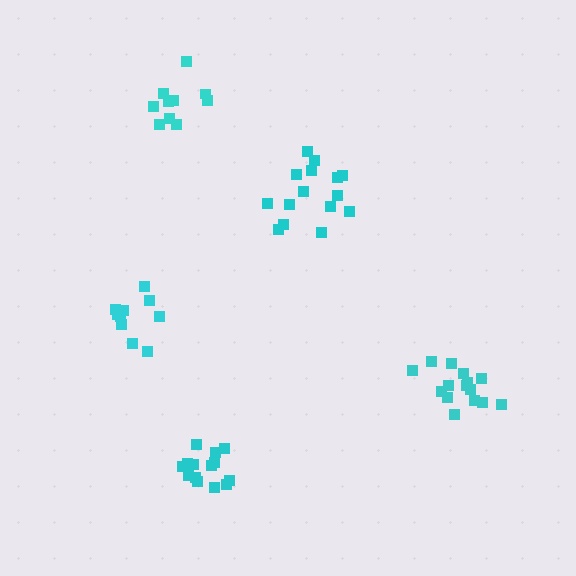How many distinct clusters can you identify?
There are 5 distinct clusters.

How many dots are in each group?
Group 1: 15 dots, Group 2: 15 dots, Group 3: 14 dots, Group 4: 10 dots, Group 5: 10 dots (64 total).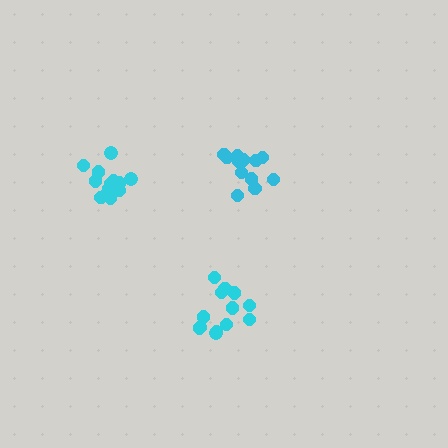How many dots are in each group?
Group 1: 13 dots, Group 2: 13 dots, Group 3: 12 dots (38 total).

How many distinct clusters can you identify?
There are 3 distinct clusters.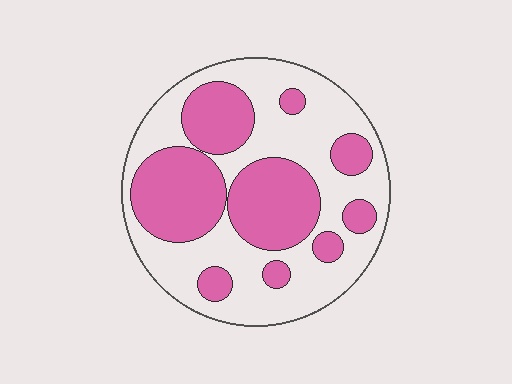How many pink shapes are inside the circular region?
9.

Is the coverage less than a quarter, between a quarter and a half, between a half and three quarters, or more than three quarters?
Between a quarter and a half.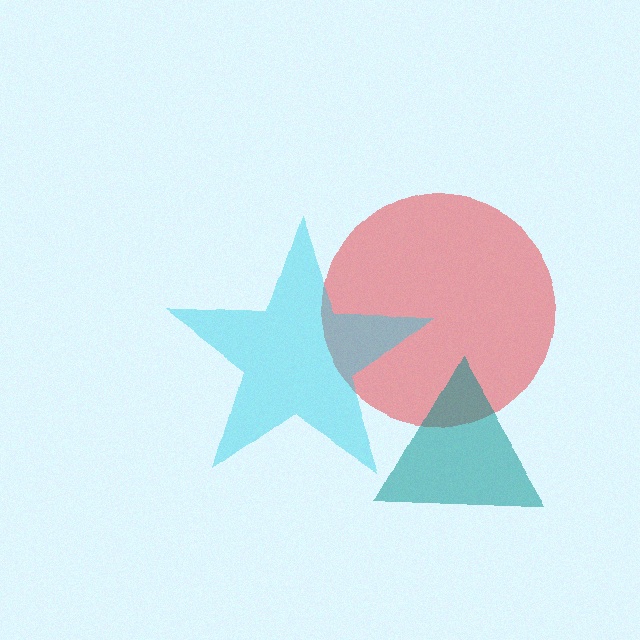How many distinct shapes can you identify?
There are 3 distinct shapes: a red circle, a teal triangle, a cyan star.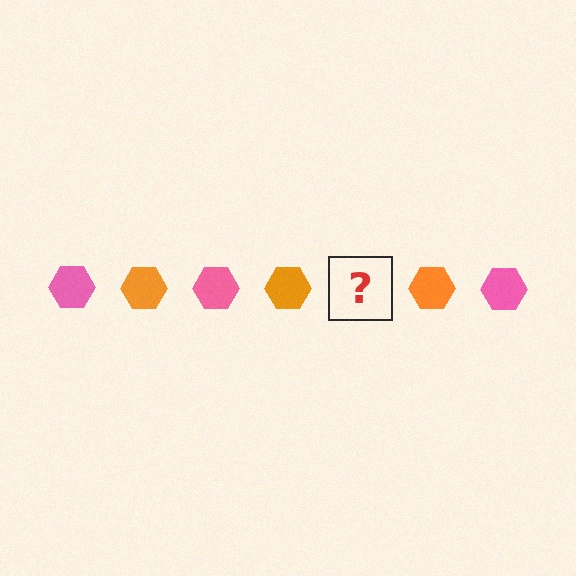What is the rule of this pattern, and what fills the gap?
The rule is that the pattern cycles through pink, orange hexagons. The gap should be filled with a pink hexagon.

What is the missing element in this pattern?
The missing element is a pink hexagon.